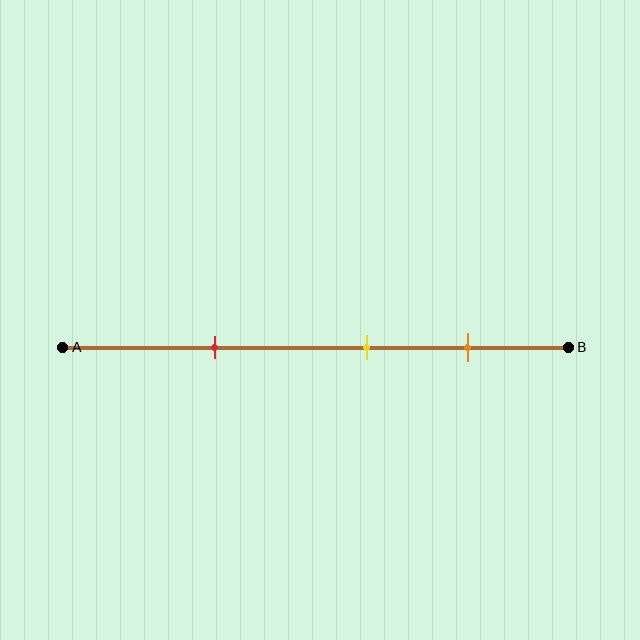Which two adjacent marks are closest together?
The yellow and orange marks are the closest adjacent pair.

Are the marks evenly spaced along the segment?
Yes, the marks are approximately evenly spaced.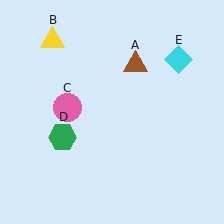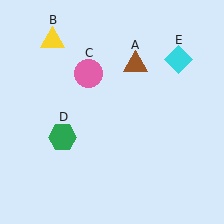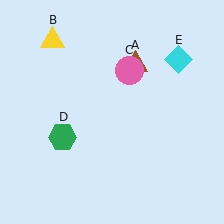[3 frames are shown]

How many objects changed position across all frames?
1 object changed position: pink circle (object C).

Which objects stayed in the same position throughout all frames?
Brown triangle (object A) and yellow triangle (object B) and green hexagon (object D) and cyan diamond (object E) remained stationary.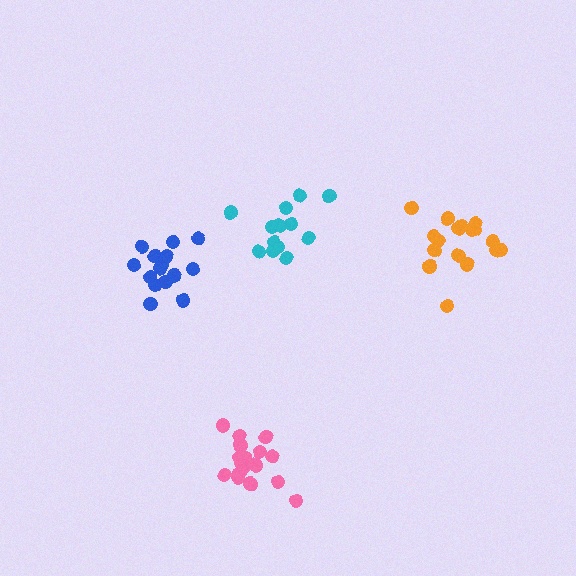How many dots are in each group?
Group 1: 13 dots, Group 2: 17 dots, Group 3: 17 dots, Group 4: 15 dots (62 total).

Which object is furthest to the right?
The orange cluster is rightmost.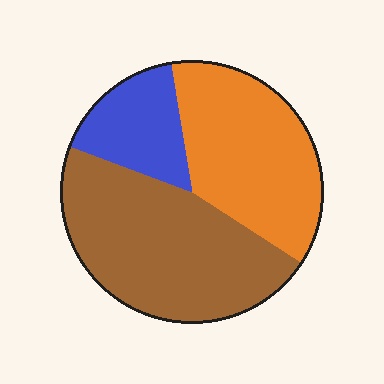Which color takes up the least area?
Blue, at roughly 15%.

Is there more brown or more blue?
Brown.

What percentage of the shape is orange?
Orange covers about 35% of the shape.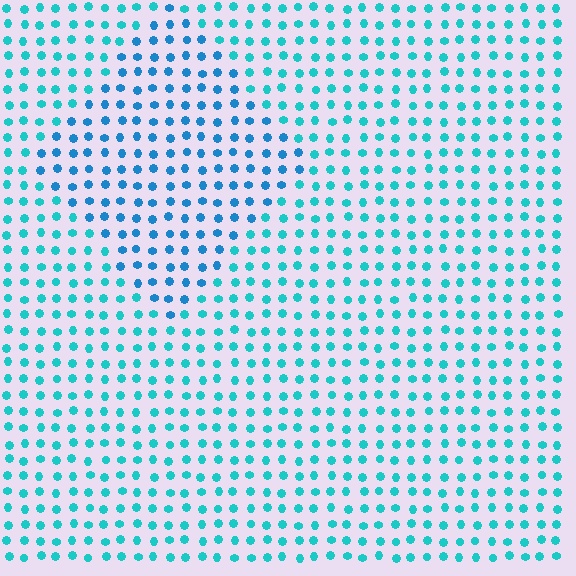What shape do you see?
I see a diamond.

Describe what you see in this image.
The image is filled with small cyan elements in a uniform arrangement. A diamond-shaped region is visible where the elements are tinted to a slightly different hue, forming a subtle color boundary.